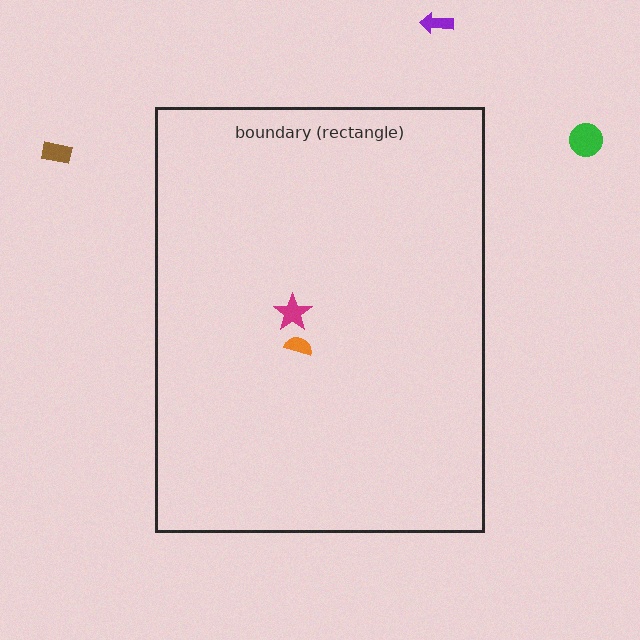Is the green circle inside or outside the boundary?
Outside.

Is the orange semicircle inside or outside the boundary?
Inside.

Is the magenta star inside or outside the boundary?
Inside.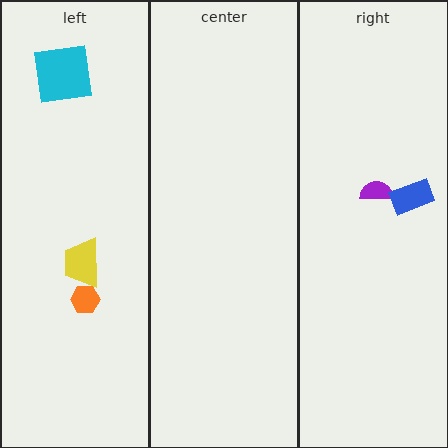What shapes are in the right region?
The purple semicircle, the blue rectangle.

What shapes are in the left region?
The cyan square, the yellow trapezoid, the orange hexagon.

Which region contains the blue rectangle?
The right region.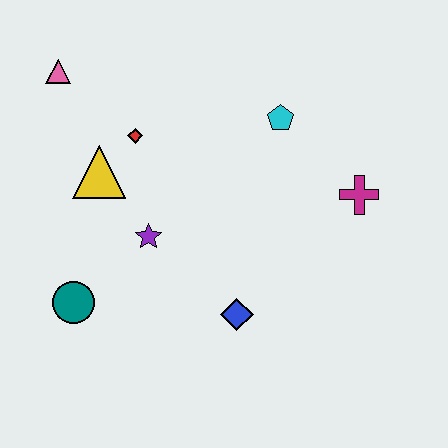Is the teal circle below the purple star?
Yes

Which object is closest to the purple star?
The yellow triangle is closest to the purple star.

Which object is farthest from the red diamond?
The magenta cross is farthest from the red diamond.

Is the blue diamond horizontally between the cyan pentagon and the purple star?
Yes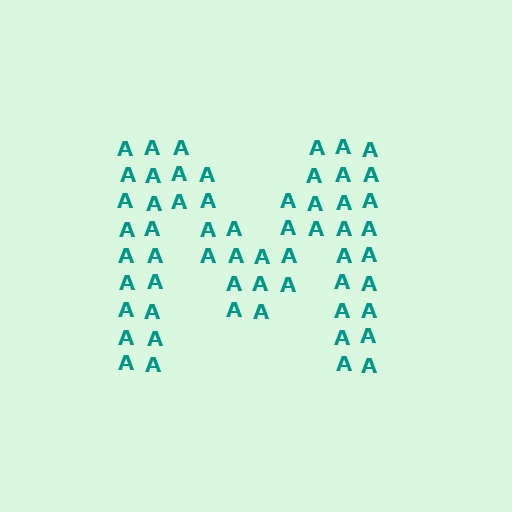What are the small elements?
The small elements are letter A's.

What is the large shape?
The large shape is the letter M.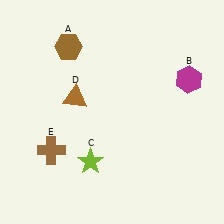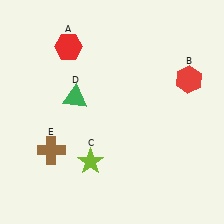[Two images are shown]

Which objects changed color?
A changed from brown to red. B changed from magenta to red. D changed from brown to green.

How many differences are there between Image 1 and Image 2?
There are 3 differences between the two images.